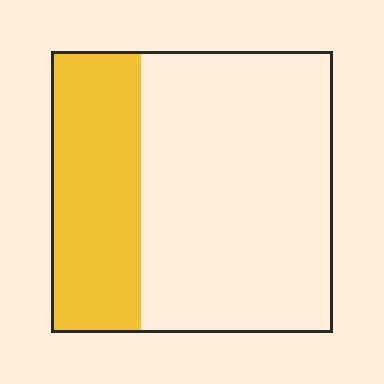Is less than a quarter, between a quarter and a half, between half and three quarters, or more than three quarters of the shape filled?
Between a quarter and a half.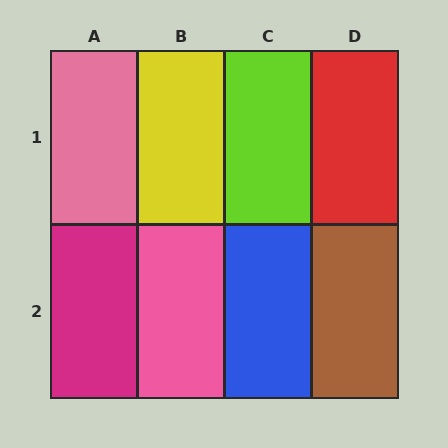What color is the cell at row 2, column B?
Pink.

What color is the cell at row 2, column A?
Magenta.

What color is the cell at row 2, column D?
Brown.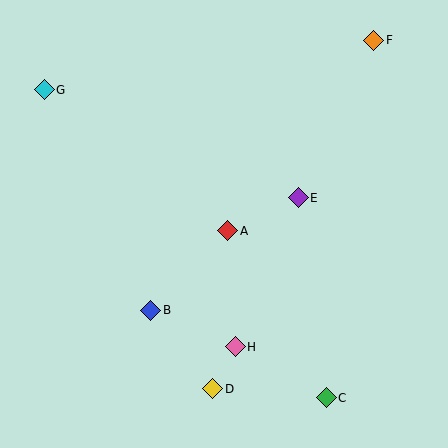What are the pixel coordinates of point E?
Point E is at (298, 198).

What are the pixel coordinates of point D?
Point D is at (213, 389).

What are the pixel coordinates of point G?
Point G is at (44, 90).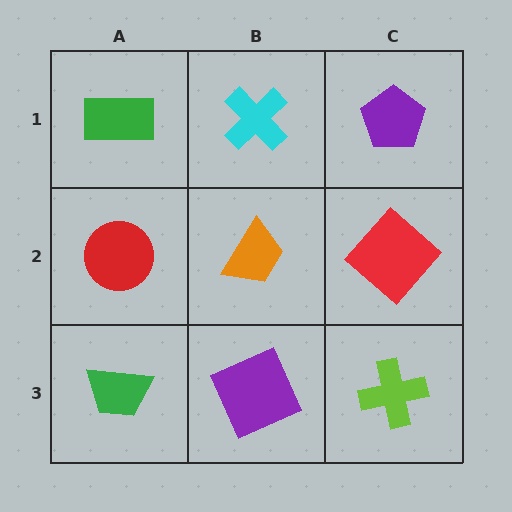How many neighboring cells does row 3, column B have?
3.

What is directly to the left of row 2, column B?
A red circle.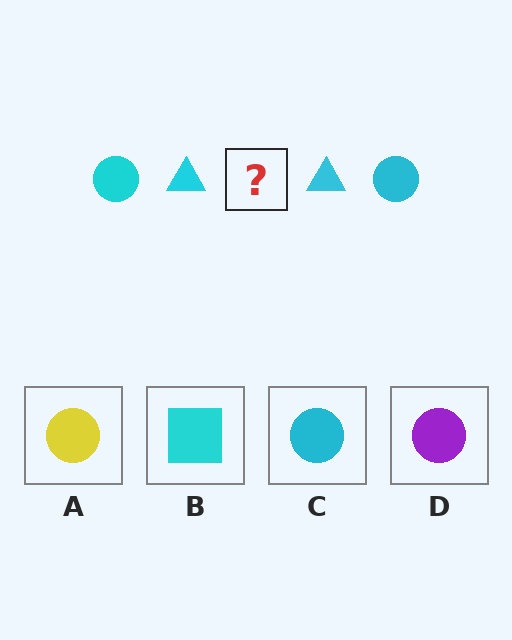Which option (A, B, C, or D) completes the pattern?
C.